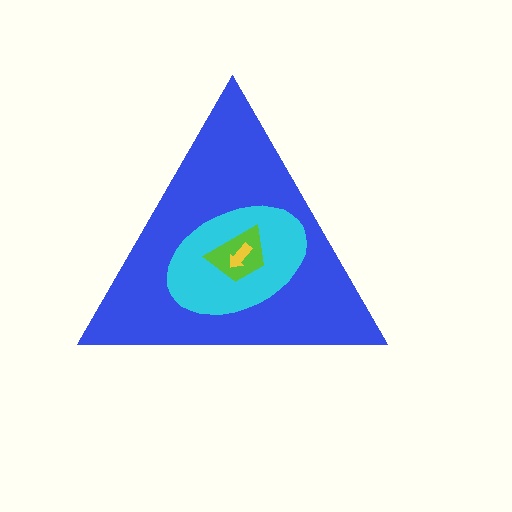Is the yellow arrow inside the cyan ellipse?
Yes.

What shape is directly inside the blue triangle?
The cyan ellipse.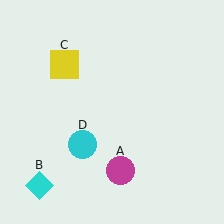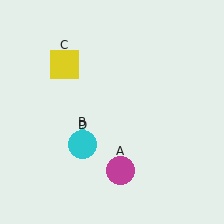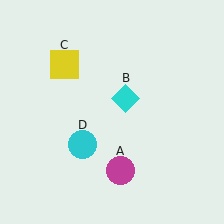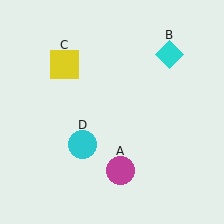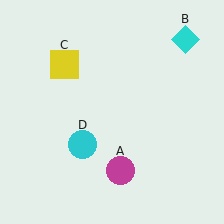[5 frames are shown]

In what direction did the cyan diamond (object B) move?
The cyan diamond (object B) moved up and to the right.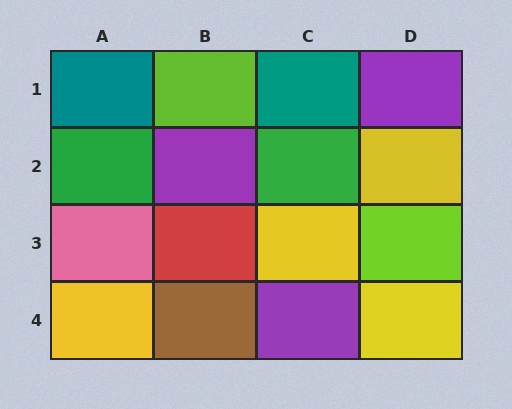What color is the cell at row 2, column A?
Green.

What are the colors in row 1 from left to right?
Teal, lime, teal, purple.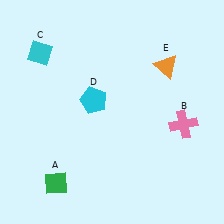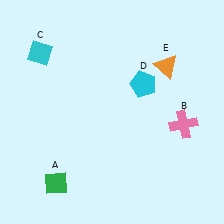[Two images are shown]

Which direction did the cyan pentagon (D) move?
The cyan pentagon (D) moved right.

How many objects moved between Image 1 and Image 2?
1 object moved between the two images.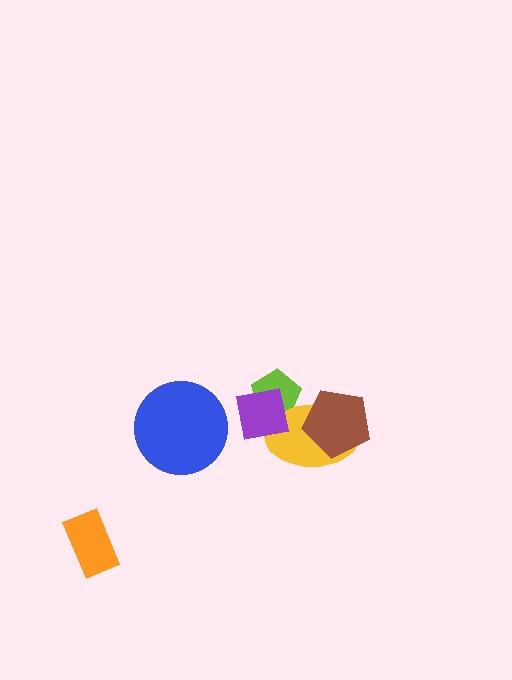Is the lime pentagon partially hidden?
Yes, it is partially covered by another shape.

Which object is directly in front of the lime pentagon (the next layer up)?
The yellow ellipse is directly in front of the lime pentagon.